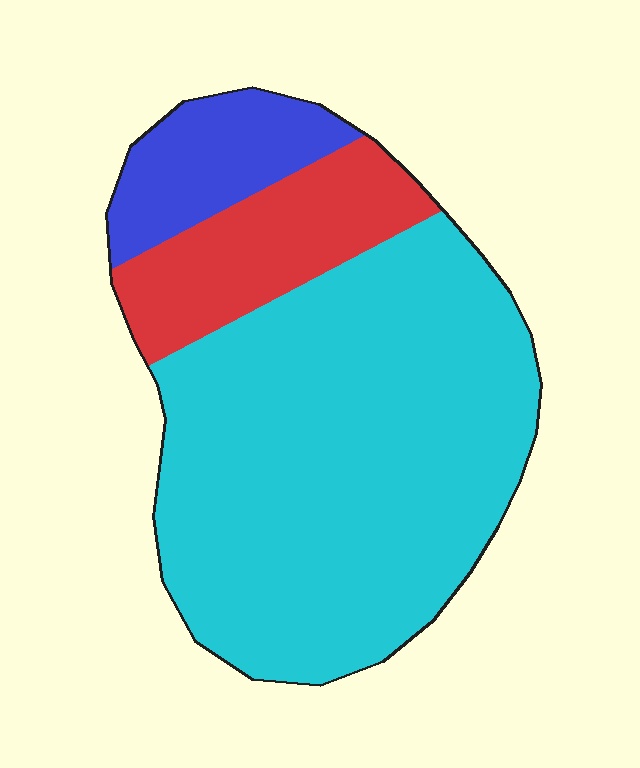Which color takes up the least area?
Blue, at roughly 15%.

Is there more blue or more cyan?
Cyan.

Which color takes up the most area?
Cyan, at roughly 70%.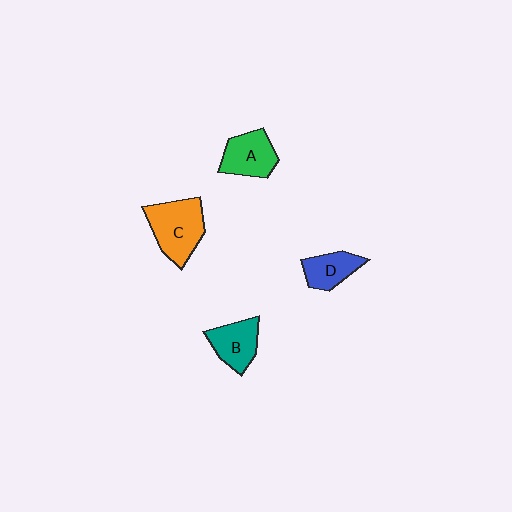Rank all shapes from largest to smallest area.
From largest to smallest: C (orange), A (green), B (teal), D (blue).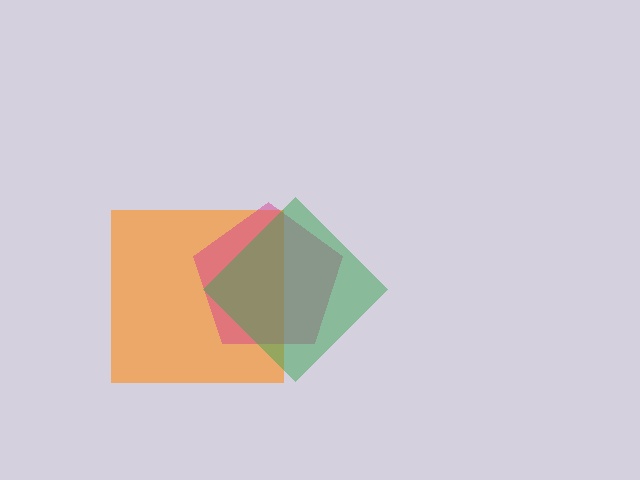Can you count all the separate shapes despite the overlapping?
Yes, there are 3 separate shapes.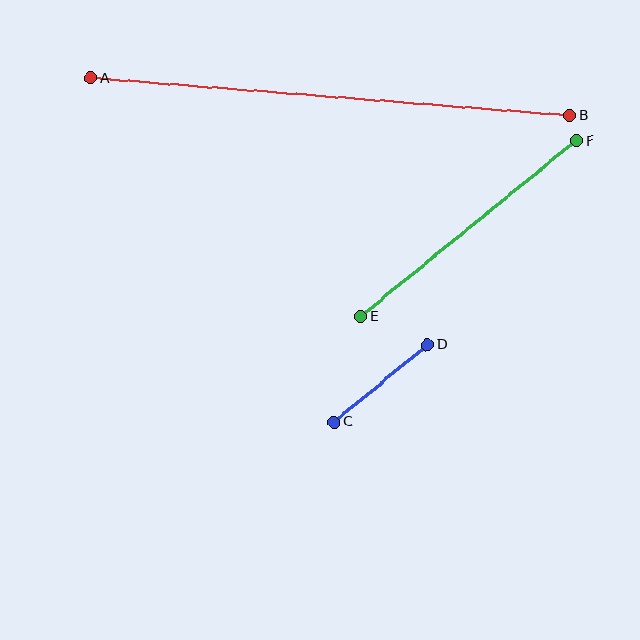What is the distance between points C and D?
The distance is approximately 121 pixels.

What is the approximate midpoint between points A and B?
The midpoint is at approximately (330, 97) pixels.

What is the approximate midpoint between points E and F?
The midpoint is at approximately (469, 228) pixels.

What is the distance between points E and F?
The distance is approximately 278 pixels.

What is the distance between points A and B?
The distance is approximately 480 pixels.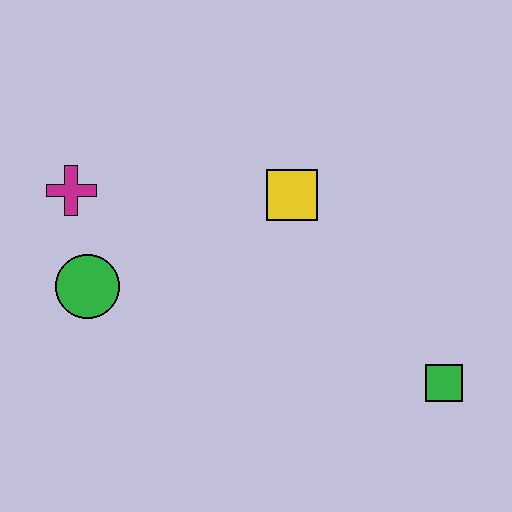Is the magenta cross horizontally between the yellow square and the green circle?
No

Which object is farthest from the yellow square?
The green square is farthest from the yellow square.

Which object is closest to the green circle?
The magenta cross is closest to the green circle.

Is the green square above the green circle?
No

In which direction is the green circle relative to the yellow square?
The green circle is to the left of the yellow square.